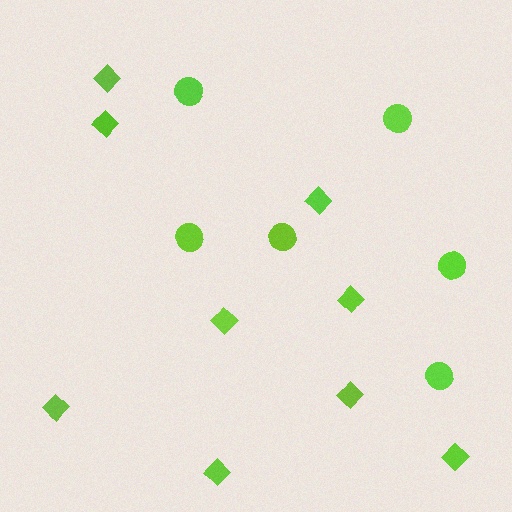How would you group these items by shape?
There are 2 groups: one group of diamonds (9) and one group of circles (6).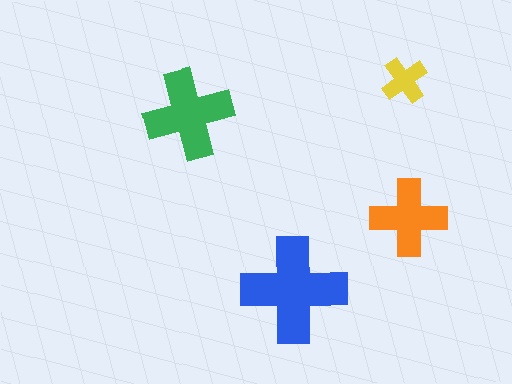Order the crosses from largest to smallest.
the blue one, the green one, the orange one, the yellow one.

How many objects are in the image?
There are 4 objects in the image.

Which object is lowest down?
The blue cross is bottommost.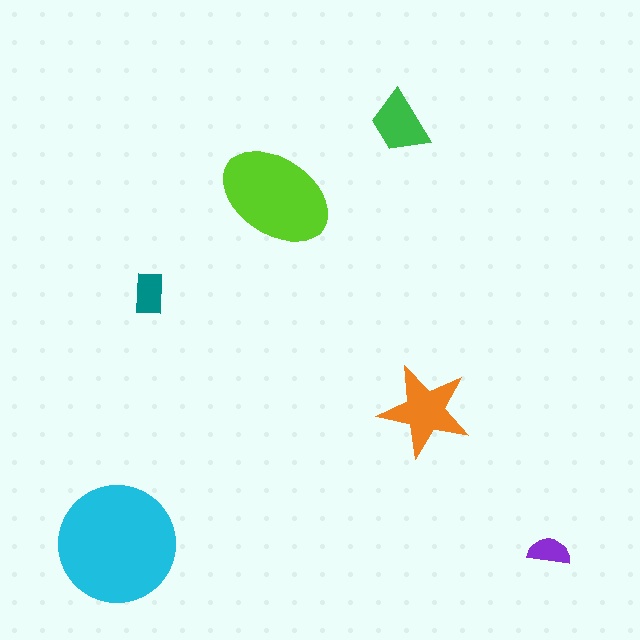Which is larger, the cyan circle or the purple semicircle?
The cyan circle.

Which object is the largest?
The cyan circle.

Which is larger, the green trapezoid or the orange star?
The orange star.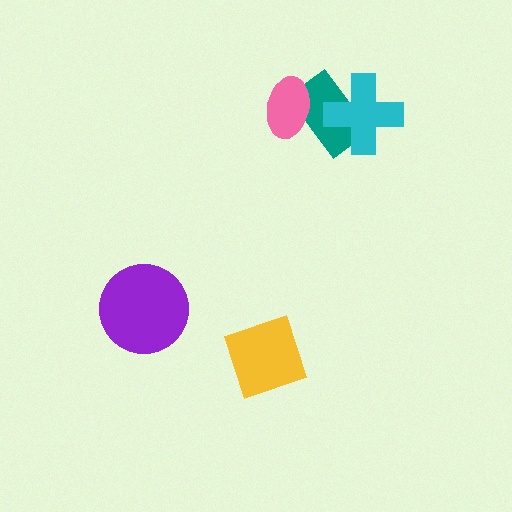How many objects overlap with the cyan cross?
1 object overlaps with the cyan cross.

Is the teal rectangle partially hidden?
Yes, it is partially covered by another shape.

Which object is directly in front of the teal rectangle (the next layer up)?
The pink ellipse is directly in front of the teal rectangle.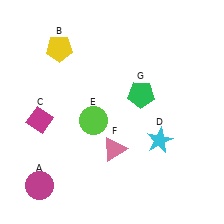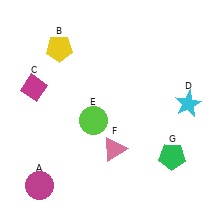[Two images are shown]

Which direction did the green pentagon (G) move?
The green pentagon (G) moved down.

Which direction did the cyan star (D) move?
The cyan star (D) moved up.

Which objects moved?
The objects that moved are: the magenta diamond (C), the cyan star (D), the green pentagon (G).